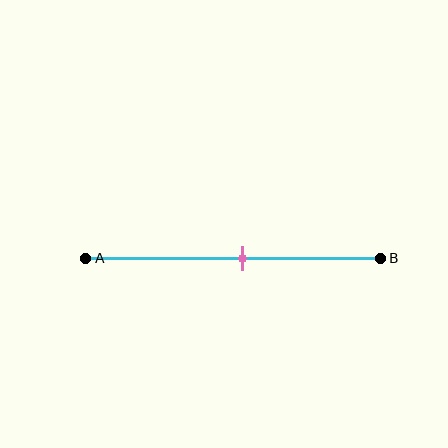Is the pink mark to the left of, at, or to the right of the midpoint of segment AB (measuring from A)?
The pink mark is to the right of the midpoint of segment AB.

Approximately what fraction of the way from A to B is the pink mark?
The pink mark is approximately 55% of the way from A to B.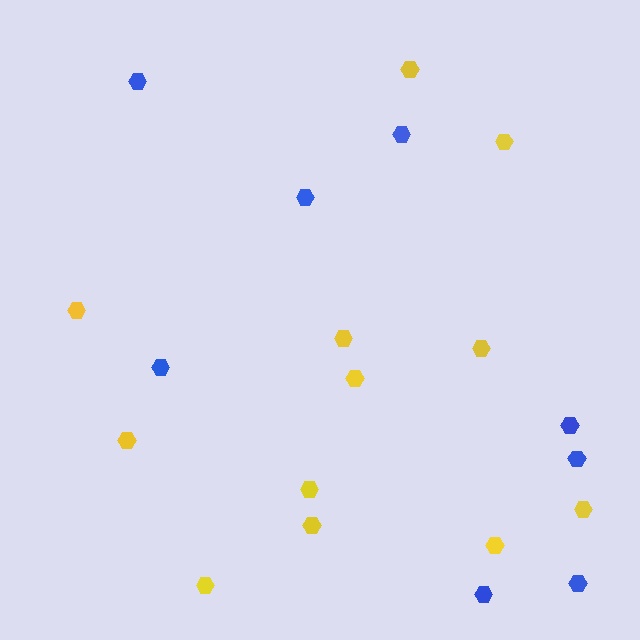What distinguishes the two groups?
There are 2 groups: one group of yellow hexagons (12) and one group of blue hexagons (8).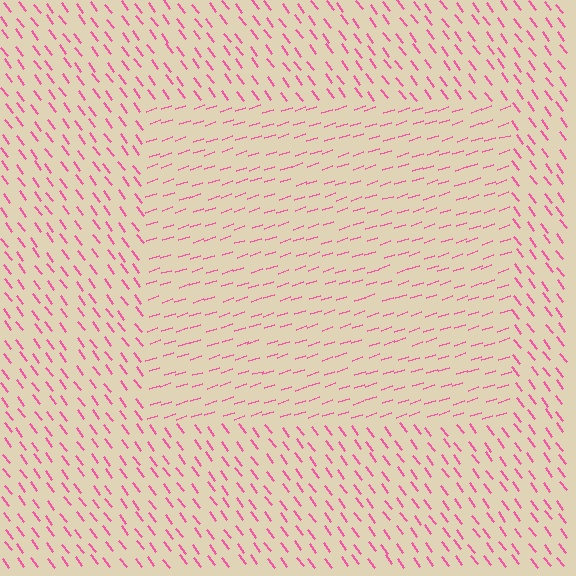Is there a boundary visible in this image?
Yes, there is a texture boundary formed by a change in line orientation.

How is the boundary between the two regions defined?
The boundary is defined purely by a change in line orientation (approximately 71 degrees difference). All lines are the same color and thickness.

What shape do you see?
I see a rectangle.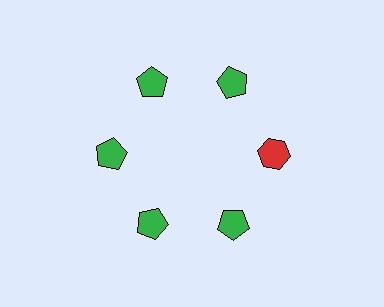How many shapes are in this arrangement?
There are 6 shapes arranged in a ring pattern.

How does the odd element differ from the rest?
It differs in both color (red instead of green) and shape (hexagon instead of pentagon).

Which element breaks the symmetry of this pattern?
The red hexagon at roughly the 3 o'clock position breaks the symmetry. All other shapes are green pentagons.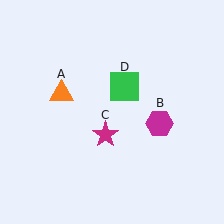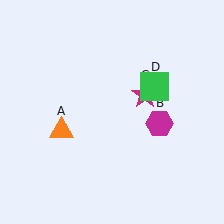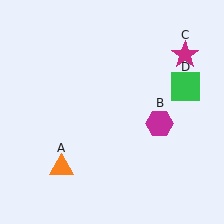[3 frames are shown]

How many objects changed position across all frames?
3 objects changed position: orange triangle (object A), magenta star (object C), green square (object D).